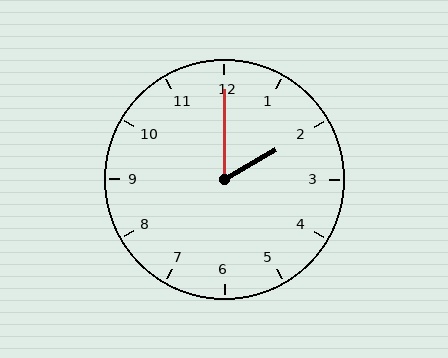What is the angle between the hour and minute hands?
Approximately 60 degrees.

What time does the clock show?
2:00.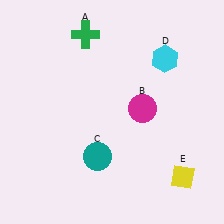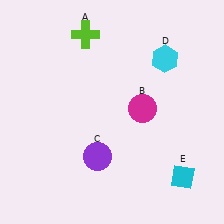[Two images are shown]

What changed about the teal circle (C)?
In Image 1, C is teal. In Image 2, it changed to purple.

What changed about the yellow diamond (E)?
In Image 1, E is yellow. In Image 2, it changed to cyan.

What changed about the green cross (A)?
In Image 1, A is green. In Image 2, it changed to lime.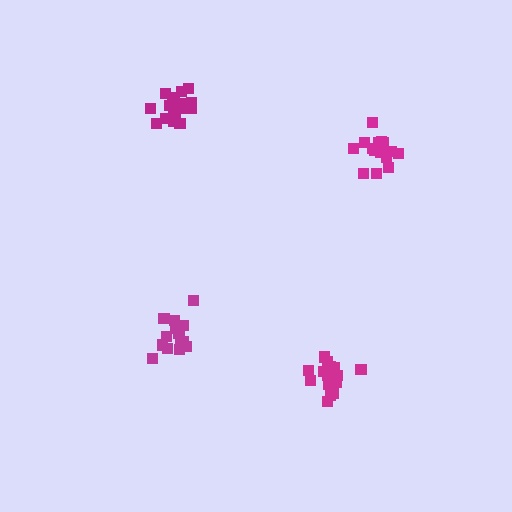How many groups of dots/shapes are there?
There are 4 groups.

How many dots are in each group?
Group 1: 17 dots, Group 2: 16 dots, Group 3: 15 dots, Group 4: 18 dots (66 total).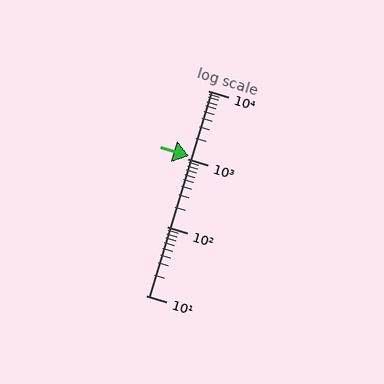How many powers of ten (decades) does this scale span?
The scale spans 3 decades, from 10 to 10000.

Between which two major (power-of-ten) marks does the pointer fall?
The pointer is between 1000 and 10000.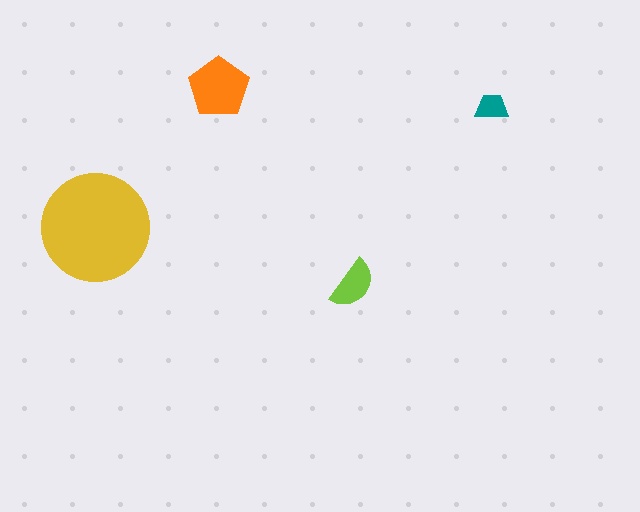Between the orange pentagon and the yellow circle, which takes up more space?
The yellow circle.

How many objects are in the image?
There are 4 objects in the image.